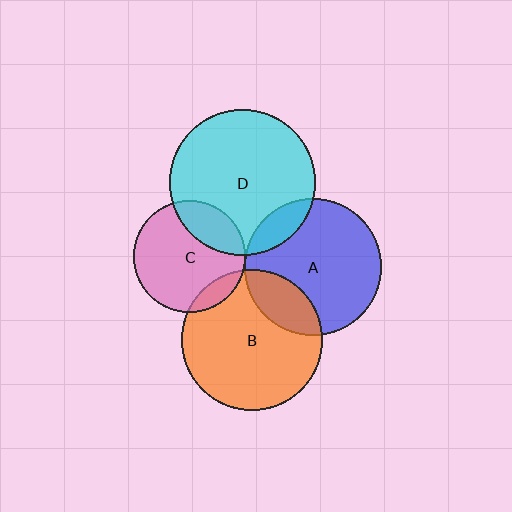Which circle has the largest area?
Circle D (cyan).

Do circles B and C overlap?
Yes.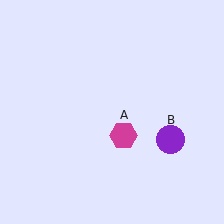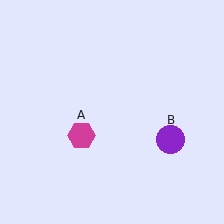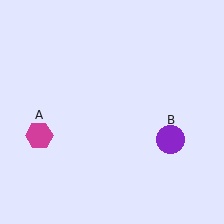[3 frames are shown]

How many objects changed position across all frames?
1 object changed position: magenta hexagon (object A).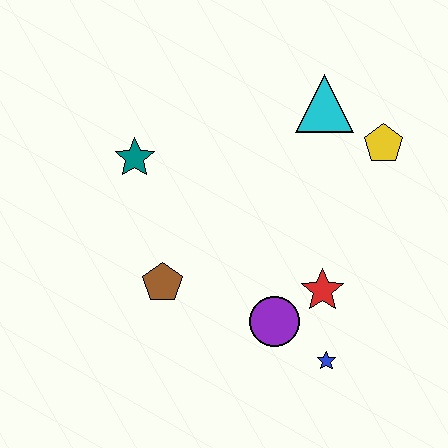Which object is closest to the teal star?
The brown pentagon is closest to the teal star.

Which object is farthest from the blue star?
The teal star is farthest from the blue star.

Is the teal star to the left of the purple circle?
Yes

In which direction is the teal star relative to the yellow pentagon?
The teal star is to the left of the yellow pentagon.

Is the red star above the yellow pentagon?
No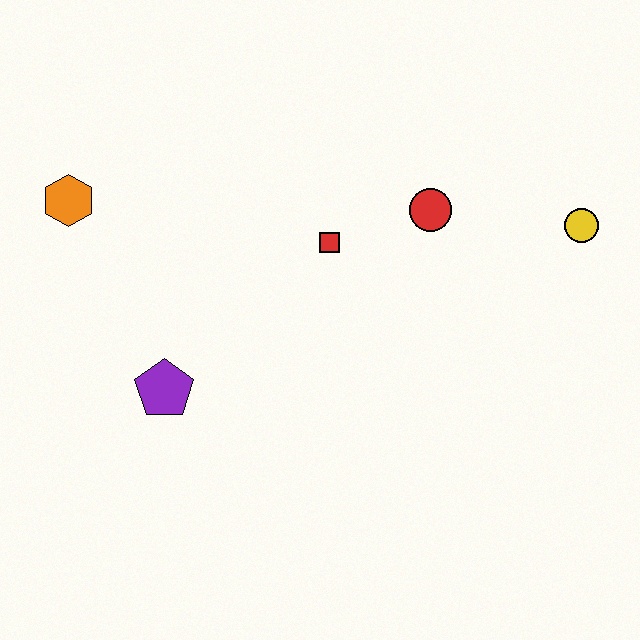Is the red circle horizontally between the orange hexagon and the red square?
No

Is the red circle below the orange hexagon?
Yes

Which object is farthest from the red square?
The orange hexagon is farthest from the red square.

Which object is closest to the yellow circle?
The red circle is closest to the yellow circle.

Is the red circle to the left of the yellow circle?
Yes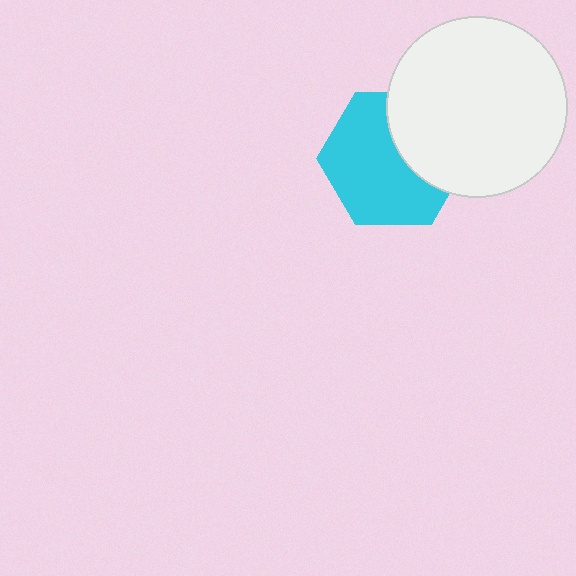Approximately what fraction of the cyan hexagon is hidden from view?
Roughly 35% of the cyan hexagon is hidden behind the white circle.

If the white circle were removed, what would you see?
You would see the complete cyan hexagon.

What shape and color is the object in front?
The object in front is a white circle.